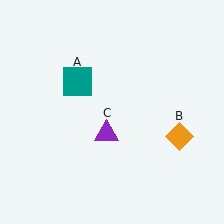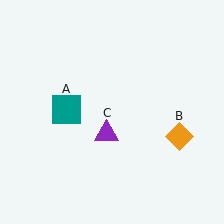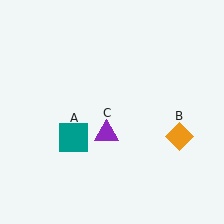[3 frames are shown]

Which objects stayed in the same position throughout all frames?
Orange diamond (object B) and purple triangle (object C) remained stationary.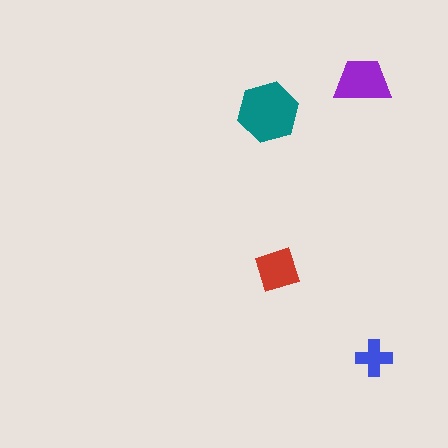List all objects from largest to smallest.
The teal hexagon, the purple trapezoid, the red diamond, the blue cross.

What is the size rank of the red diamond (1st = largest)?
3rd.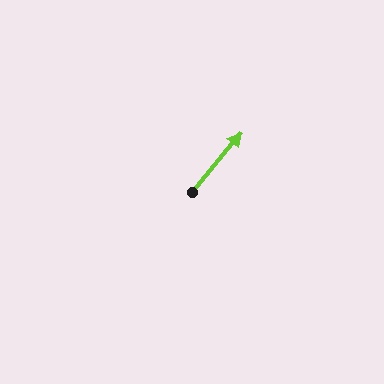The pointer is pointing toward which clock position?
Roughly 1 o'clock.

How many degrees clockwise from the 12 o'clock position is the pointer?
Approximately 39 degrees.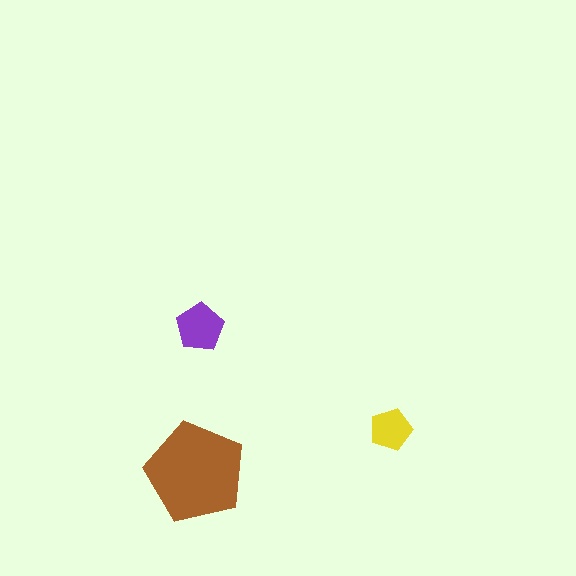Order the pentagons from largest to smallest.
the brown one, the purple one, the yellow one.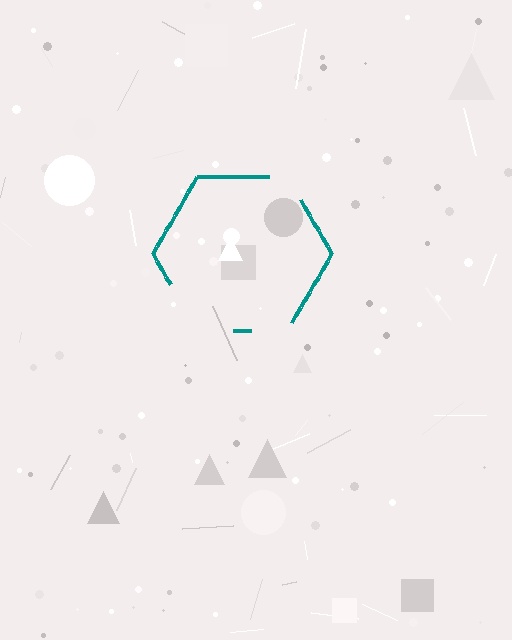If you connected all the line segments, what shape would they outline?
They would outline a hexagon.